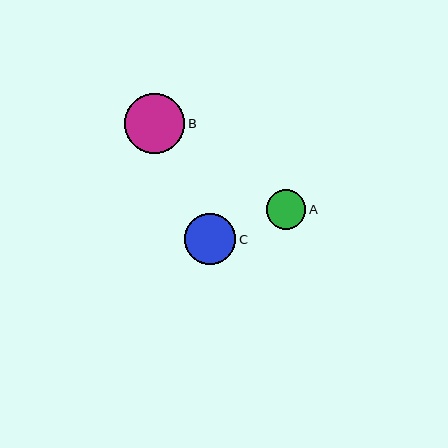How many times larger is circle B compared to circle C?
Circle B is approximately 1.2 times the size of circle C.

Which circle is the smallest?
Circle A is the smallest with a size of approximately 40 pixels.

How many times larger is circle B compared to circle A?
Circle B is approximately 1.5 times the size of circle A.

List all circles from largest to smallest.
From largest to smallest: B, C, A.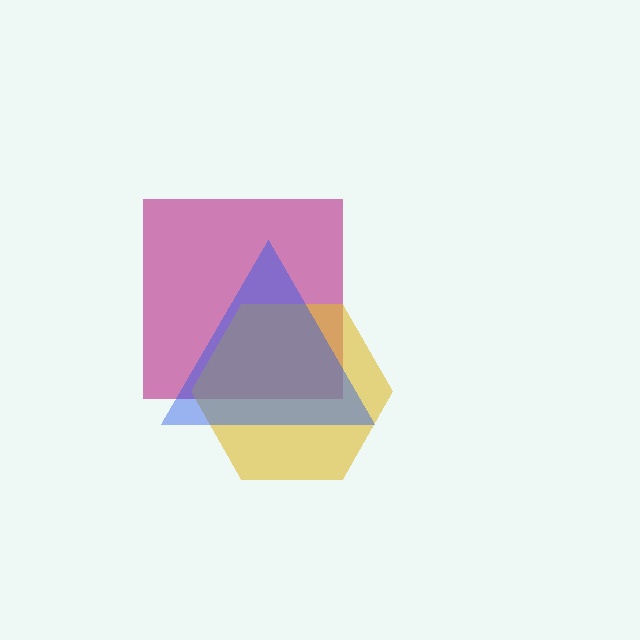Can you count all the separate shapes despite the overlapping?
Yes, there are 3 separate shapes.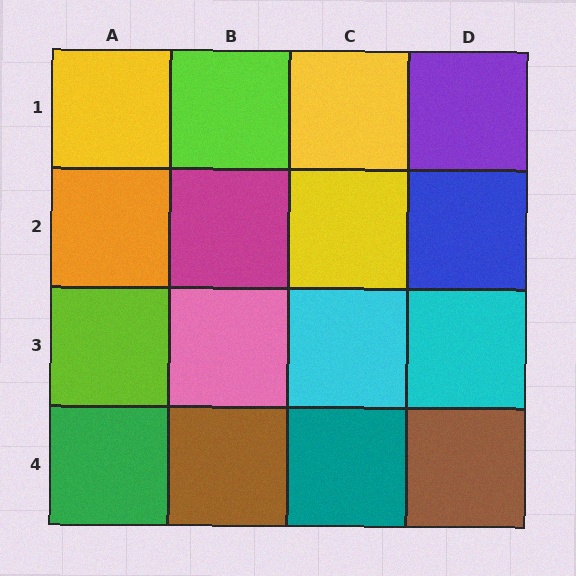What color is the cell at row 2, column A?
Orange.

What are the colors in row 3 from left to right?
Lime, pink, cyan, cyan.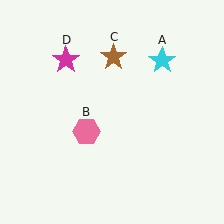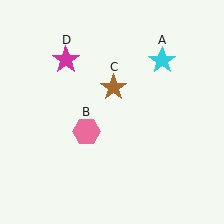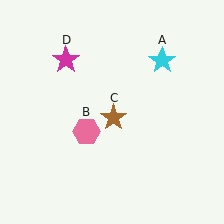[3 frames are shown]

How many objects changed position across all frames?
1 object changed position: brown star (object C).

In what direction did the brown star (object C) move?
The brown star (object C) moved down.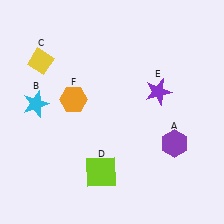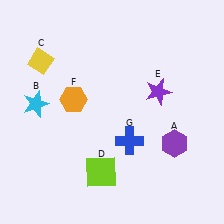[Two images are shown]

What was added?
A blue cross (G) was added in Image 2.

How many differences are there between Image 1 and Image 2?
There is 1 difference between the two images.